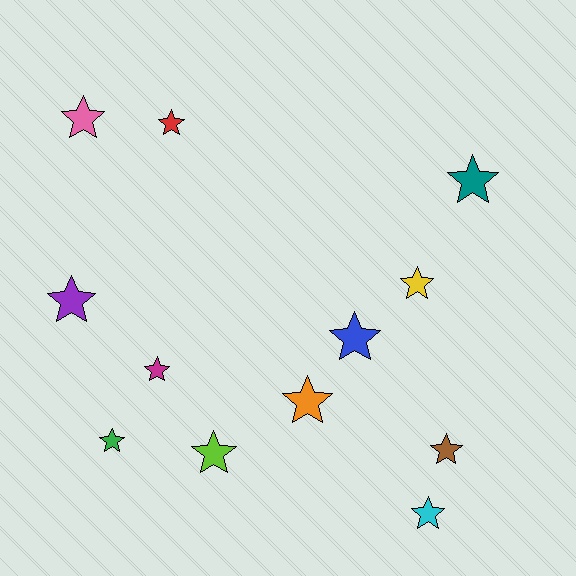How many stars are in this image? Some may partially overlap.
There are 12 stars.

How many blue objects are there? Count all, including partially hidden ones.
There is 1 blue object.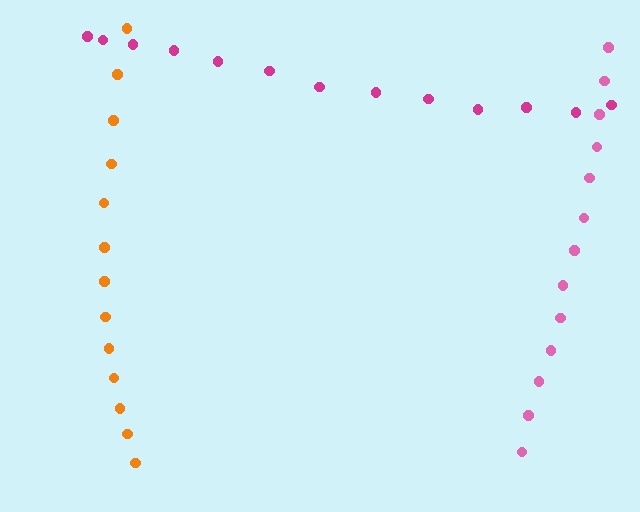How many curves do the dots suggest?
There are 3 distinct paths.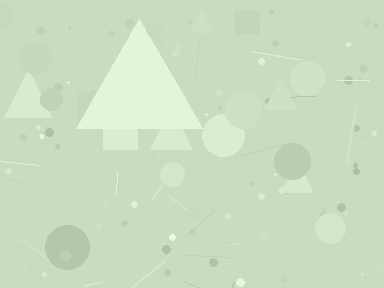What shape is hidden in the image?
A triangle is hidden in the image.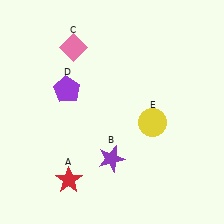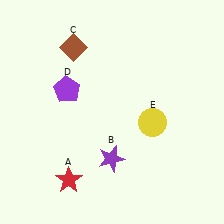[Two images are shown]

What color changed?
The diamond (C) changed from pink in Image 1 to brown in Image 2.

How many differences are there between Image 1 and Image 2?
There is 1 difference between the two images.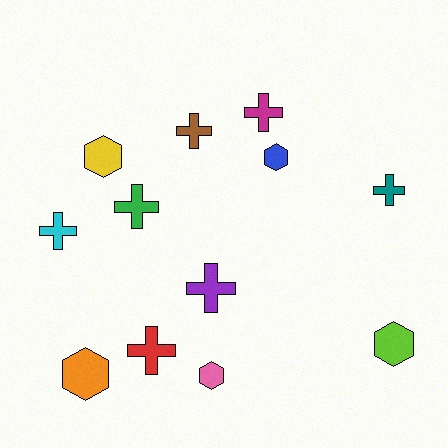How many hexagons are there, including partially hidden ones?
There are 5 hexagons.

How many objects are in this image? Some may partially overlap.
There are 12 objects.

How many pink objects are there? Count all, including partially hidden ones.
There is 1 pink object.